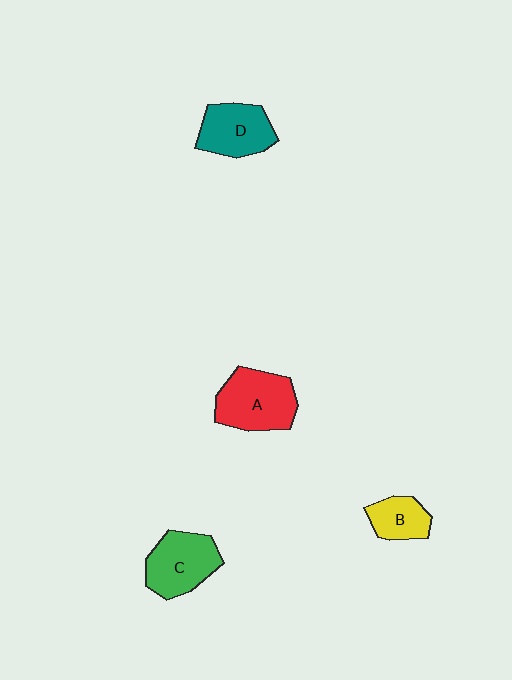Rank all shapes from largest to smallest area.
From largest to smallest: A (red), C (green), D (teal), B (yellow).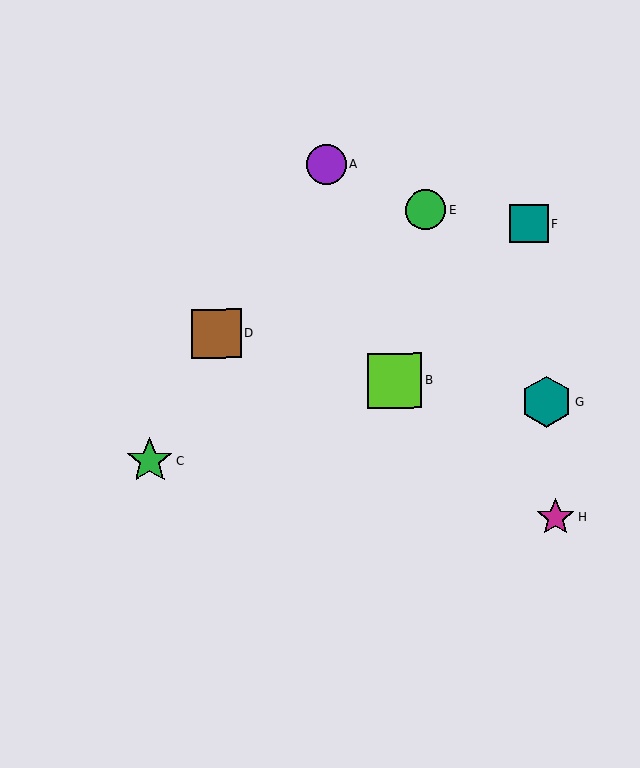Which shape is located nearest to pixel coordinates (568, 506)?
The magenta star (labeled H) at (555, 517) is nearest to that location.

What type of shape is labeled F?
Shape F is a teal square.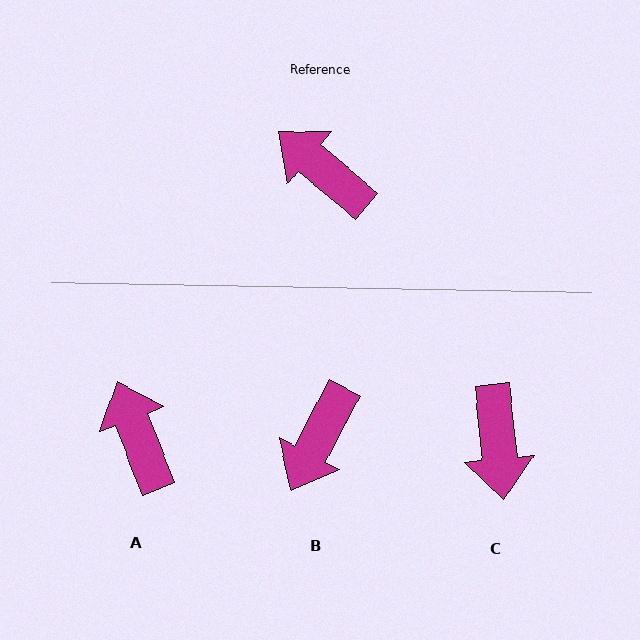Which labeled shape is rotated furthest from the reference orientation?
C, about 136 degrees away.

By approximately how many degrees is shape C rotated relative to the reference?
Approximately 136 degrees counter-clockwise.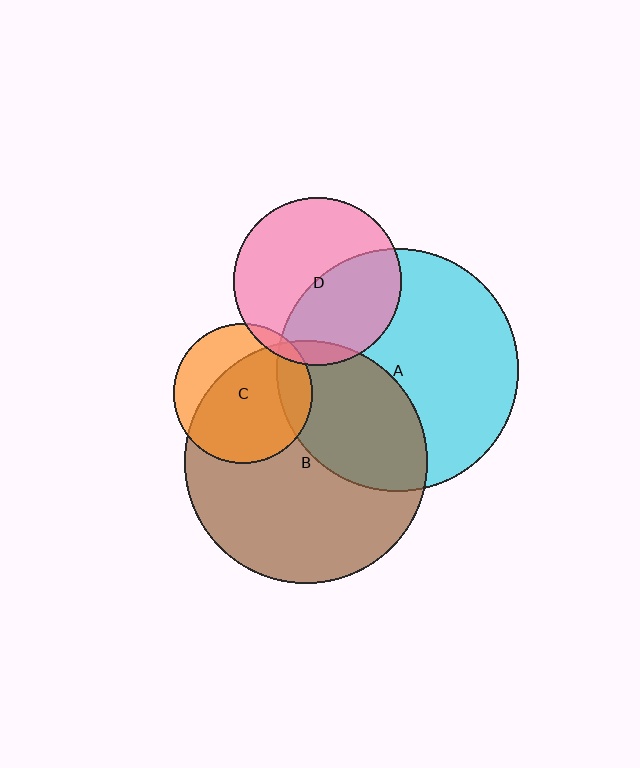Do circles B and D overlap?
Yes.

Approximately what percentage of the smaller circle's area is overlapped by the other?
Approximately 5%.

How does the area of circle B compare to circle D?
Approximately 2.1 times.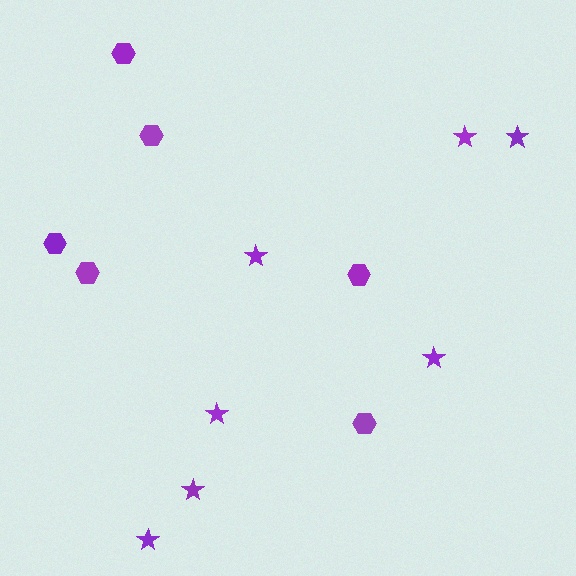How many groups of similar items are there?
There are 2 groups: one group of stars (7) and one group of hexagons (6).